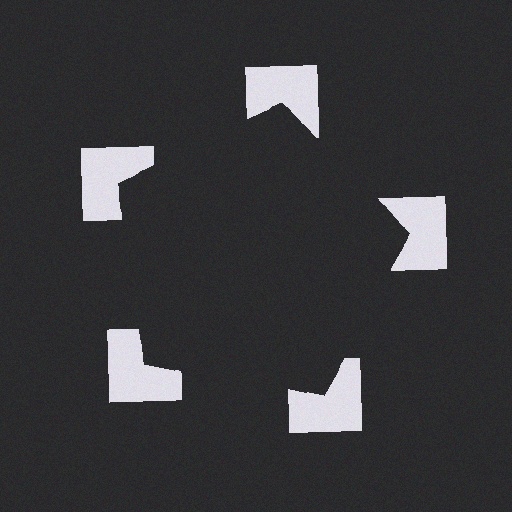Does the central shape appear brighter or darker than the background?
It typically appears slightly darker than the background, even though no actual brightness change is drawn.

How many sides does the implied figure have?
5 sides.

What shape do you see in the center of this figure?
An illusory pentagon — its edges are inferred from the aligned wedge cuts in the notched squares, not physically drawn.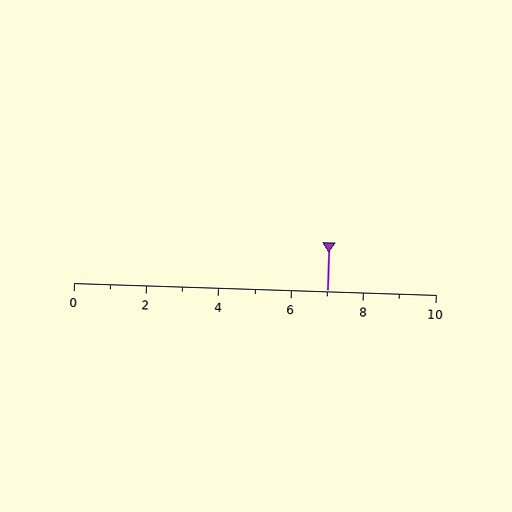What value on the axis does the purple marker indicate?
The marker indicates approximately 7.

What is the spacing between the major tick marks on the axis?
The major ticks are spaced 2 apart.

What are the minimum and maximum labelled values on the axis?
The axis runs from 0 to 10.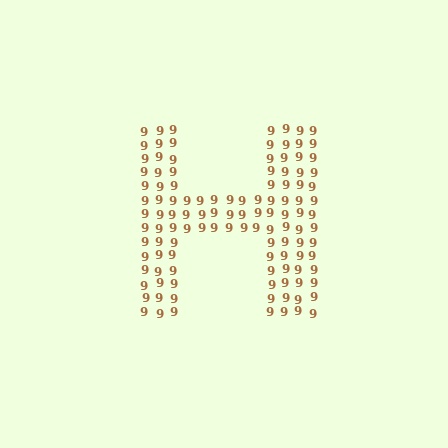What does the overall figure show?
The overall figure shows the letter H.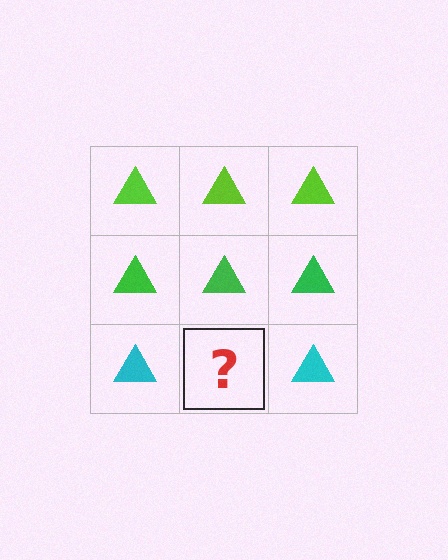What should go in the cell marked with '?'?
The missing cell should contain a cyan triangle.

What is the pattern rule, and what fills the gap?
The rule is that each row has a consistent color. The gap should be filled with a cyan triangle.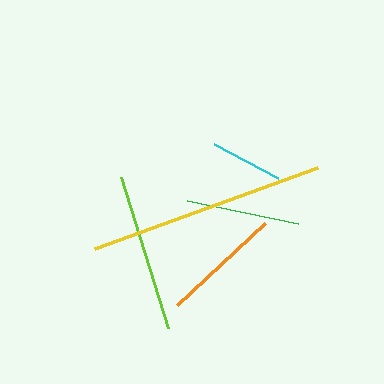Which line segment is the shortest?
The cyan line is the shortest at approximately 73 pixels.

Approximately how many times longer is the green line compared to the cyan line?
The green line is approximately 1.6 times the length of the cyan line.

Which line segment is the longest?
The yellow line is the longest at approximately 238 pixels.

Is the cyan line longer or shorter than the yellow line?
The yellow line is longer than the cyan line.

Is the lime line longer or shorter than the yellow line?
The yellow line is longer than the lime line.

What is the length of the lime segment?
The lime segment is approximately 159 pixels long.